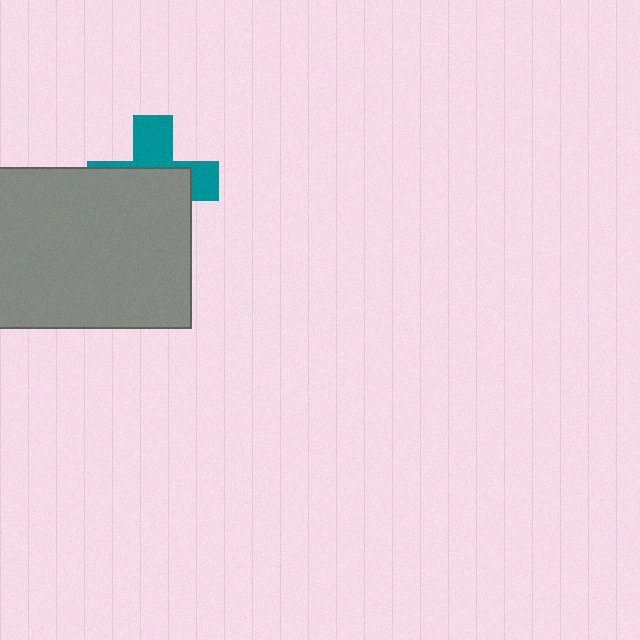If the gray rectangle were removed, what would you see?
You would see the complete teal cross.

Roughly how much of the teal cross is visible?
A small part of it is visible (roughly 40%).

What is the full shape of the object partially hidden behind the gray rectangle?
The partially hidden object is a teal cross.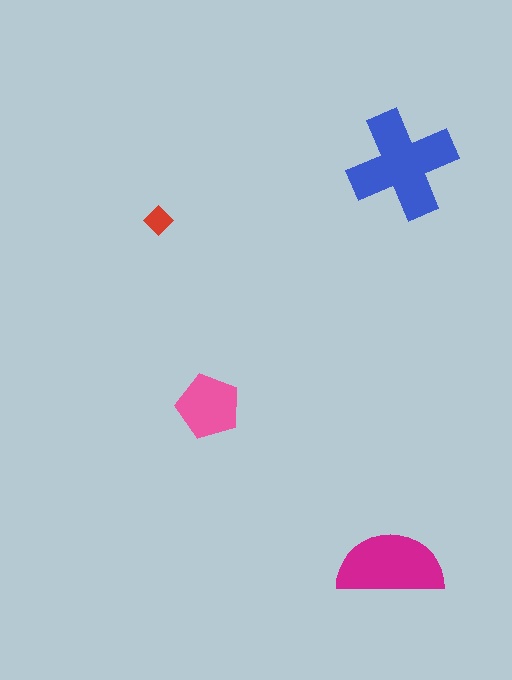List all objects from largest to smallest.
The blue cross, the magenta semicircle, the pink pentagon, the red diamond.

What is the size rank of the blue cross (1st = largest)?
1st.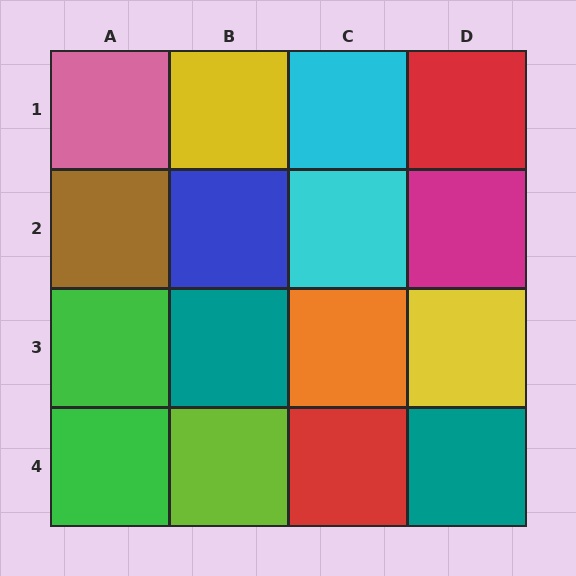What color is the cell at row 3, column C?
Orange.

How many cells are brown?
1 cell is brown.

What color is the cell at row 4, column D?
Teal.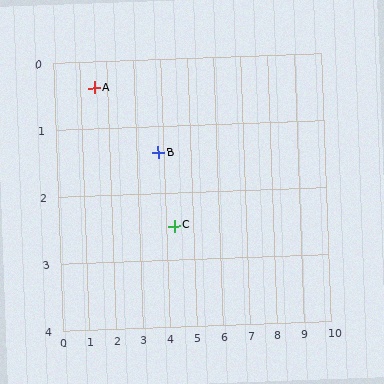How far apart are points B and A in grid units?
Points B and A are about 2.5 grid units apart.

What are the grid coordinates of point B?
Point B is at approximately (3.8, 1.4).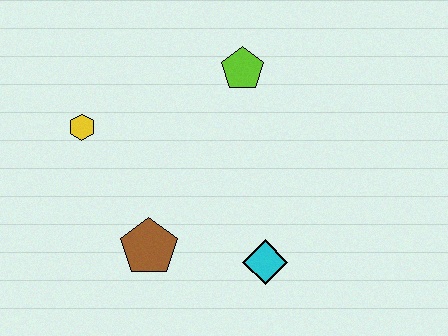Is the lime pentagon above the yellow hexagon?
Yes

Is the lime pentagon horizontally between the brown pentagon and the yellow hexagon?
No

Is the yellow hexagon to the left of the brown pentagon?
Yes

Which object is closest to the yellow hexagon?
The brown pentagon is closest to the yellow hexagon.